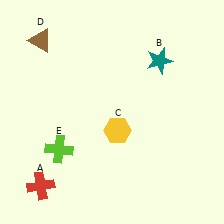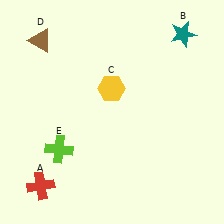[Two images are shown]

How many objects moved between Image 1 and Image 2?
2 objects moved between the two images.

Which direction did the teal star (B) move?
The teal star (B) moved up.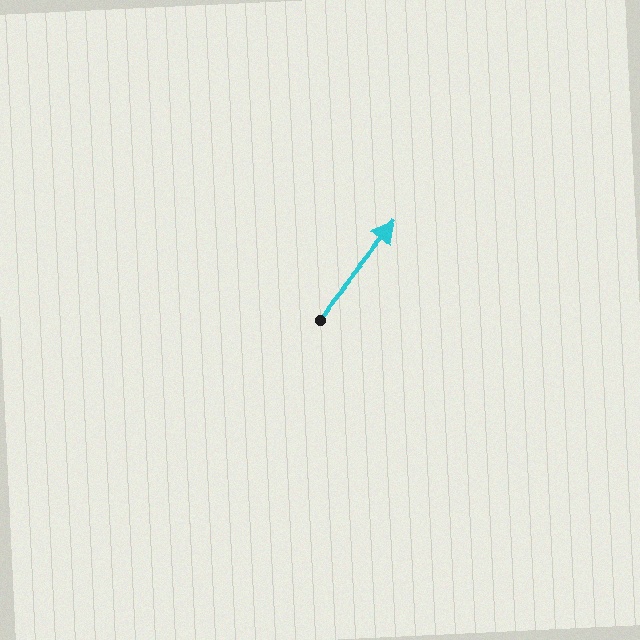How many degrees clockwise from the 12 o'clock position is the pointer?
Approximately 39 degrees.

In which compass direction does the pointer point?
Northeast.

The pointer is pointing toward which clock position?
Roughly 1 o'clock.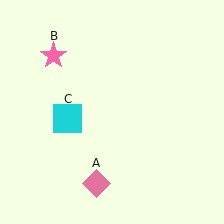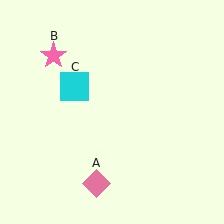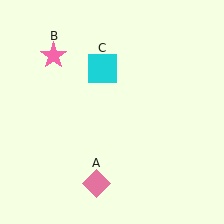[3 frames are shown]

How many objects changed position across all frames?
1 object changed position: cyan square (object C).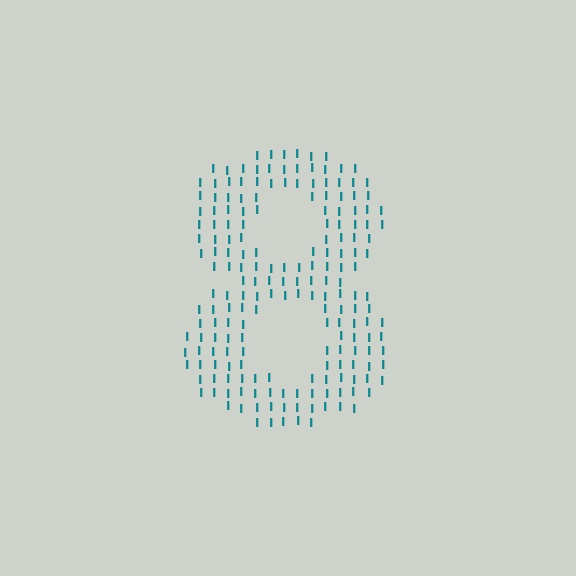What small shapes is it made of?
It is made of small letter I's.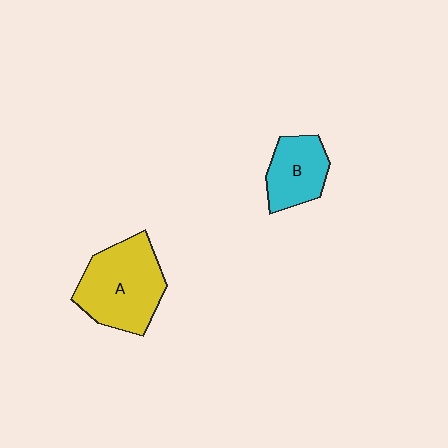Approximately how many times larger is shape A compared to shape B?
Approximately 1.7 times.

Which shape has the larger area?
Shape A (yellow).